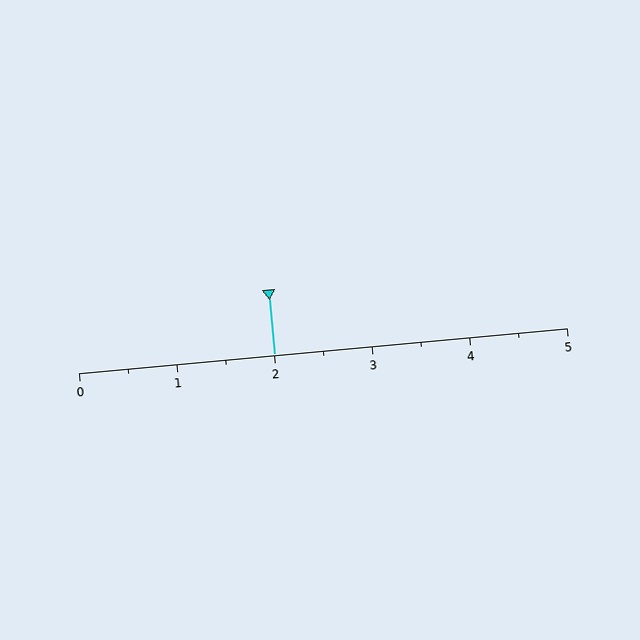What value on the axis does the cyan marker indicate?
The marker indicates approximately 2.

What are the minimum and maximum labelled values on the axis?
The axis runs from 0 to 5.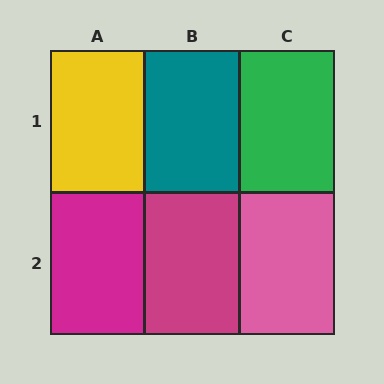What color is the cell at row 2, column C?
Pink.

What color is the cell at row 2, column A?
Magenta.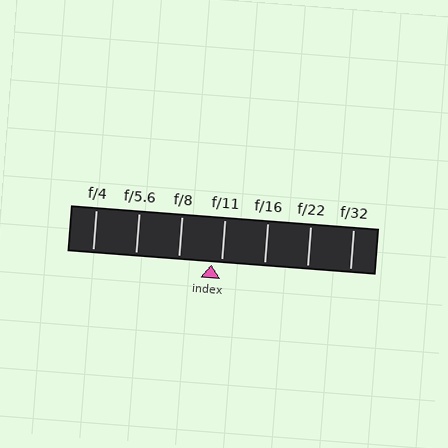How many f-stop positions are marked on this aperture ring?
There are 7 f-stop positions marked.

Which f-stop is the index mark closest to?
The index mark is closest to f/11.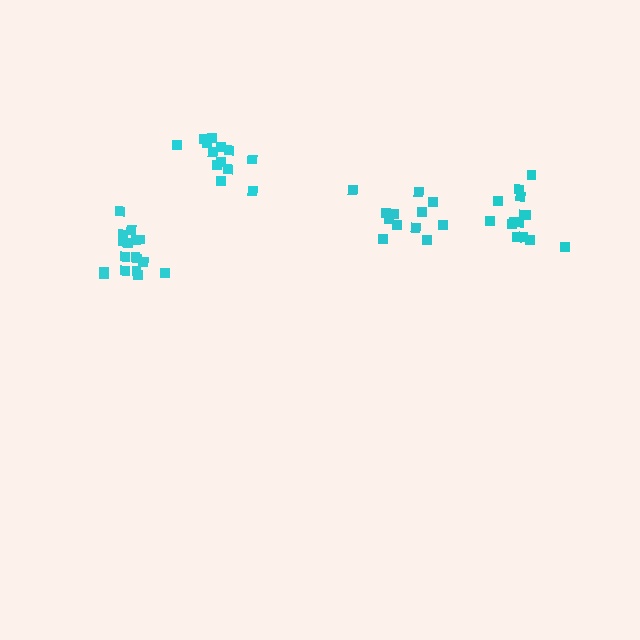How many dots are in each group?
Group 1: 12 dots, Group 2: 13 dots, Group 3: 14 dots, Group 4: 17 dots (56 total).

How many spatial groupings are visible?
There are 4 spatial groupings.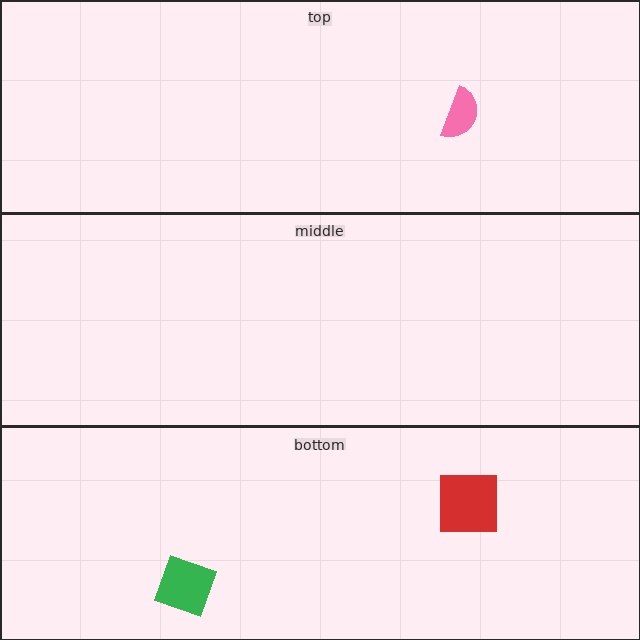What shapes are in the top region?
The pink semicircle.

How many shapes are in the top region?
1.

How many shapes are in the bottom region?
2.